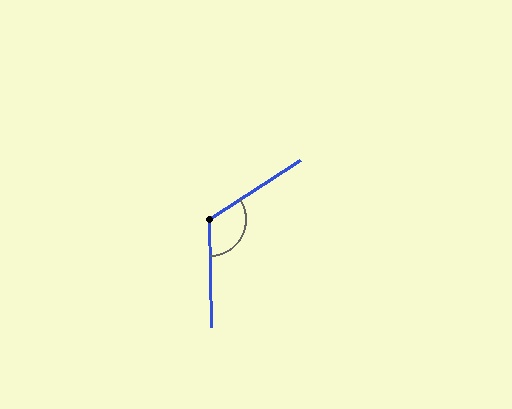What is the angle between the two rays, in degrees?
Approximately 123 degrees.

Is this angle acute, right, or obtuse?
It is obtuse.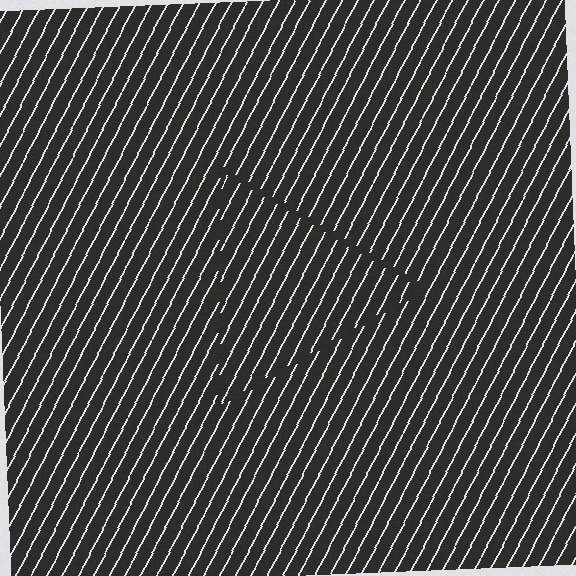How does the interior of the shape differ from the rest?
The interior of the shape contains the same grating, shifted by half a period — the contour is defined by the phase discontinuity where line-ends from the inner and outer gratings abut.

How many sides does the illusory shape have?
3 sides — the line-ends trace a triangle.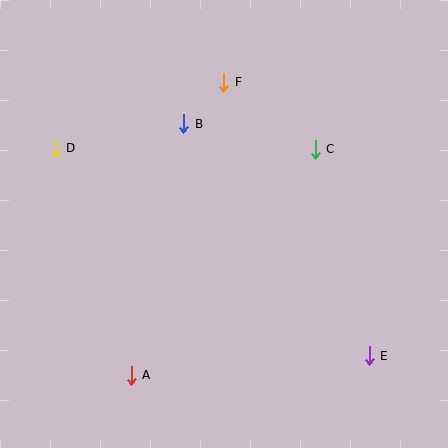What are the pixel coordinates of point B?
Point B is at (184, 124).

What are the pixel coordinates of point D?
Point D is at (55, 148).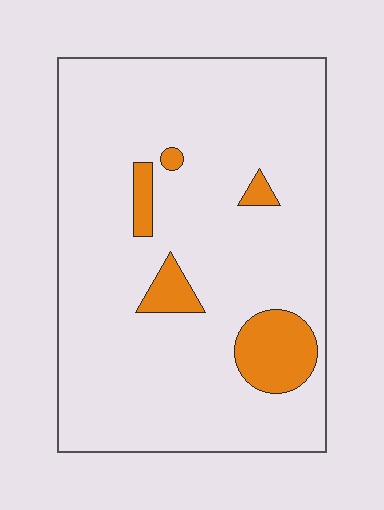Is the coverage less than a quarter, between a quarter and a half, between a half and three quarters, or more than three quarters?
Less than a quarter.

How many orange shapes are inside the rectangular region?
5.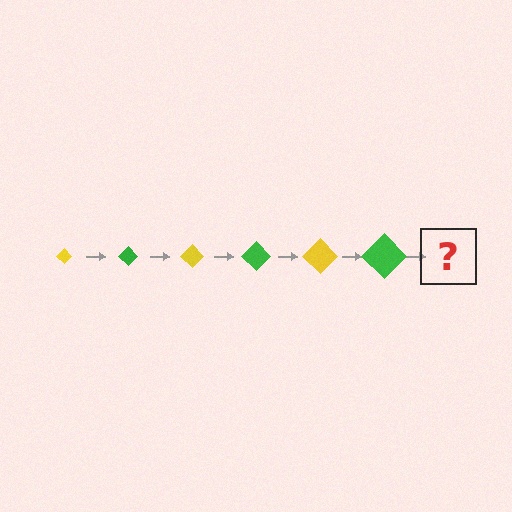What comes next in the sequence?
The next element should be a yellow diamond, larger than the previous one.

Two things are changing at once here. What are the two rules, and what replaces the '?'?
The two rules are that the diamond grows larger each step and the color cycles through yellow and green. The '?' should be a yellow diamond, larger than the previous one.